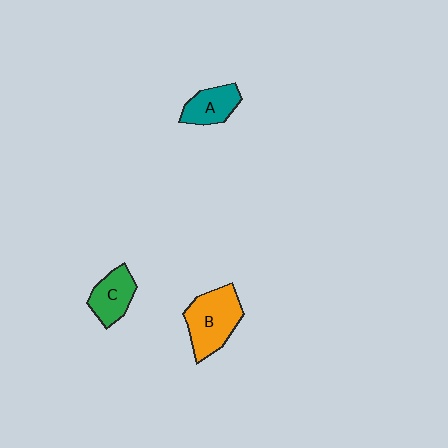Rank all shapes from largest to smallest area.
From largest to smallest: B (orange), C (green), A (teal).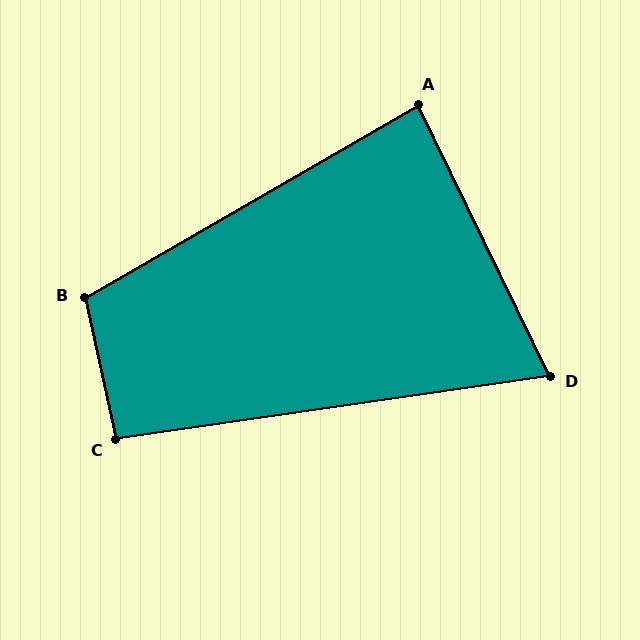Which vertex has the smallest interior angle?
D, at approximately 72 degrees.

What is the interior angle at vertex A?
Approximately 86 degrees (approximately right).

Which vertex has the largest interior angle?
B, at approximately 108 degrees.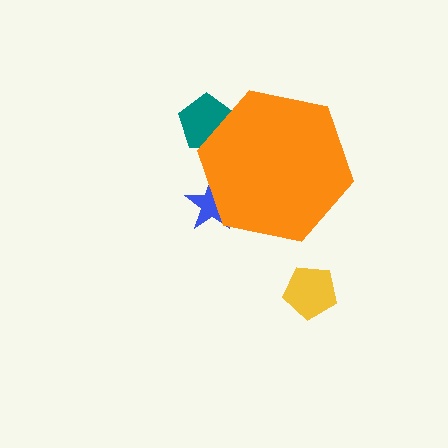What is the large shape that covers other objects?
An orange hexagon.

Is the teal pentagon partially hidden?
Yes, the teal pentagon is partially hidden behind the orange hexagon.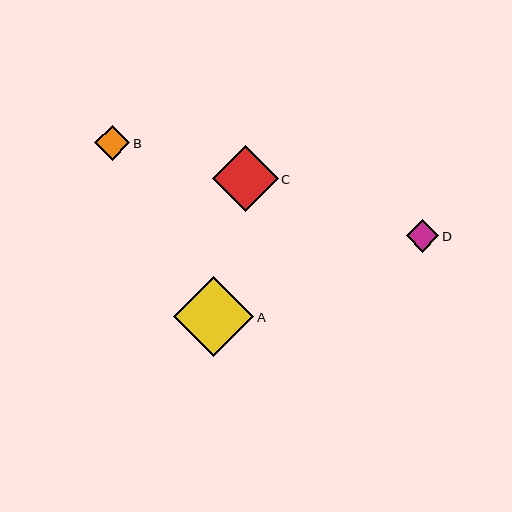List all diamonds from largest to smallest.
From largest to smallest: A, C, B, D.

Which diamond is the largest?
Diamond A is the largest with a size of approximately 80 pixels.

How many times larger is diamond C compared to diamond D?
Diamond C is approximately 2.0 times the size of diamond D.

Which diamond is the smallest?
Diamond D is the smallest with a size of approximately 33 pixels.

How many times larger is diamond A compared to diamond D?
Diamond A is approximately 2.5 times the size of diamond D.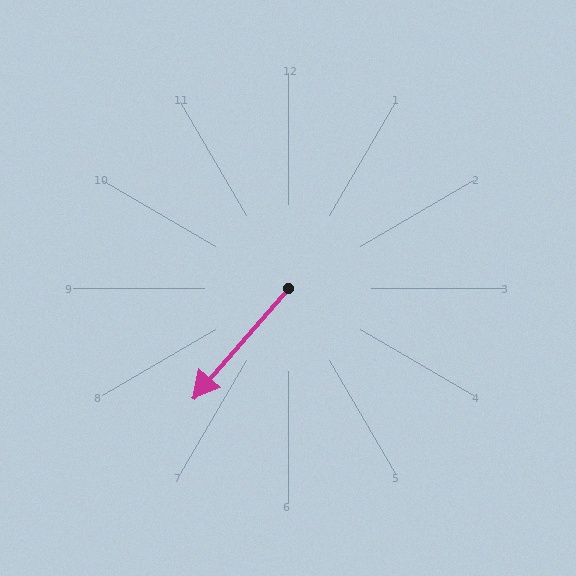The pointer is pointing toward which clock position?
Roughly 7 o'clock.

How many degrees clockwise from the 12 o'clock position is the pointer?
Approximately 221 degrees.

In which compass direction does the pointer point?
Southwest.